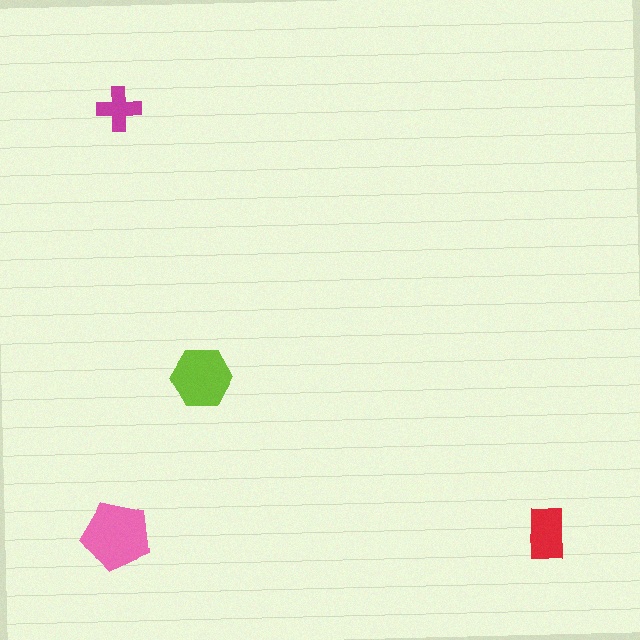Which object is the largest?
The pink pentagon.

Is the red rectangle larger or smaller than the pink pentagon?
Smaller.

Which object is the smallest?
The magenta cross.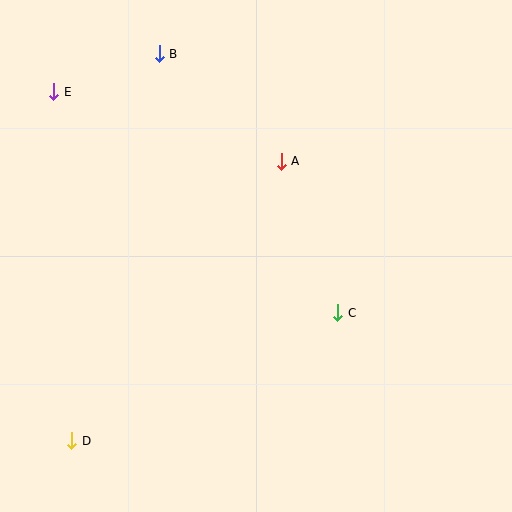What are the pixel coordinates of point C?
Point C is at (338, 313).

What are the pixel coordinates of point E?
Point E is at (54, 92).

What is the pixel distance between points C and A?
The distance between C and A is 162 pixels.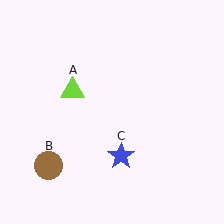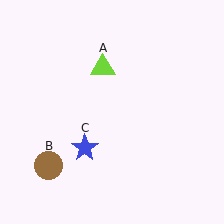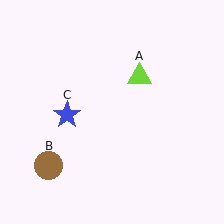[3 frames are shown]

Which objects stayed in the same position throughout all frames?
Brown circle (object B) remained stationary.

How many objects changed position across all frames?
2 objects changed position: lime triangle (object A), blue star (object C).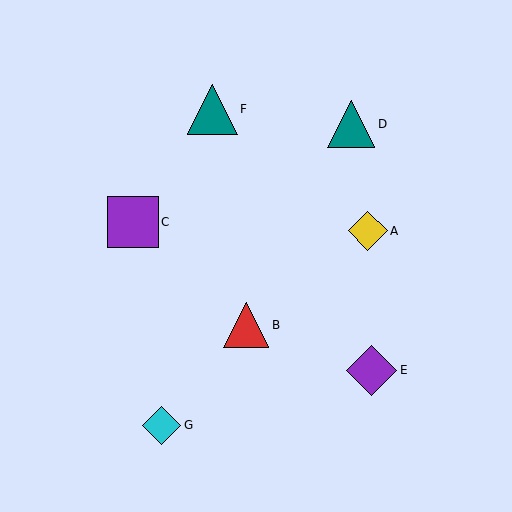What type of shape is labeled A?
Shape A is a yellow diamond.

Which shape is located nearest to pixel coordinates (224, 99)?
The teal triangle (labeled F) at (212, 109) is nearest to that location.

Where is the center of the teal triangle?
The center of the teal triangle is at (212, 109).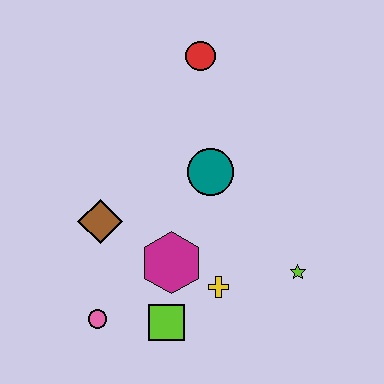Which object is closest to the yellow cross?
The magenta hexagon is closest to the yellow cross.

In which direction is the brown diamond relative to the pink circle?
The brown diamond is above the pink circle.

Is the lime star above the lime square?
Yes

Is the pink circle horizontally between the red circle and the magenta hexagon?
No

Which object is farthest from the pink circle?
The red circle is farthest from the pink circle.